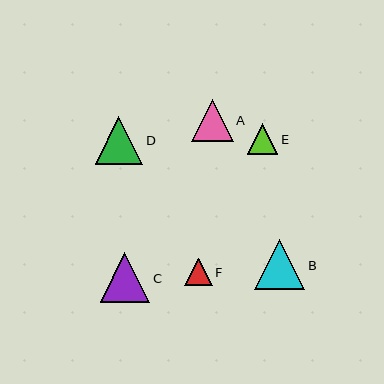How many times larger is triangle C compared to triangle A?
Triangle C is approximately 1.2 times the size of triangle A.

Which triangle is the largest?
Triangle B is the largest with a size of approximately 50 pixels.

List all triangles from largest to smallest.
From largest to smallest: B, C, D, A, E, F.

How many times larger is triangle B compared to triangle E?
Triangle B is approximately 1.6 times the size of triangle E.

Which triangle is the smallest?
Triangle F is the smallest with a size of approximately 28 pixels.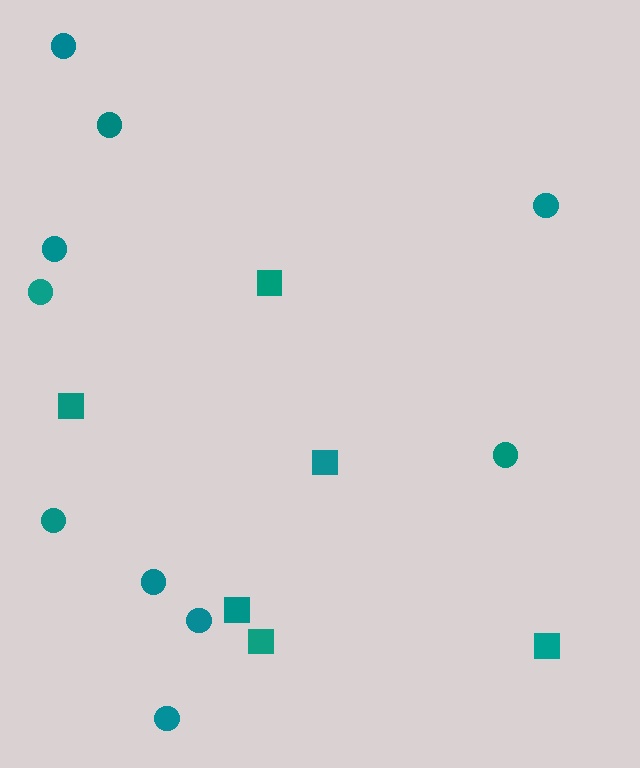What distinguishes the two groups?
There are 2 groups: one group of circles (10) and one group of squares (6).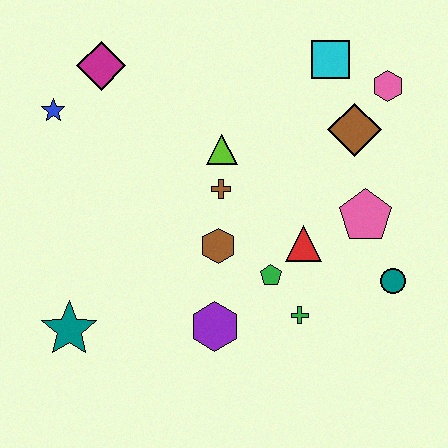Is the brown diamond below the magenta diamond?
Yes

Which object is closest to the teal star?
The purple hexagon is closest to the teal star.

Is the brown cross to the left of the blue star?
No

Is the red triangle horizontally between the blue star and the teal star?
No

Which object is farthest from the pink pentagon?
The blue star is farthest from the pink pentagon.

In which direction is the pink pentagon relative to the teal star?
The pink pentagon is to the right of the teal star.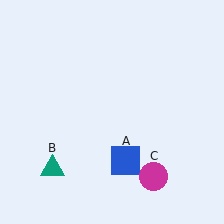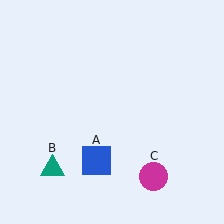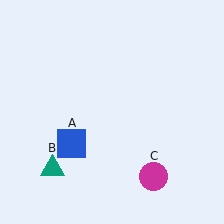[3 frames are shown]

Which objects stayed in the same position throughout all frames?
Teal triangle (object B) and magenta circle (object C) remained stationary.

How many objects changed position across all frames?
1 object changed position: blue square (object A).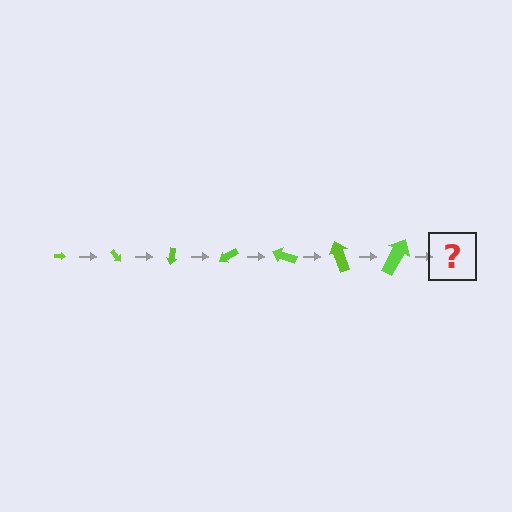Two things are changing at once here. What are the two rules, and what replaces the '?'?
The two rules are that the arrow grows larger each step and it rotates 50 degrees each step. The '?' should be an arrow, larger than the previous one and rotated 350 degrees from the start.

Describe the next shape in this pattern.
It should be an arrow, larger than the previous one and rotated 350 degrees from the start.